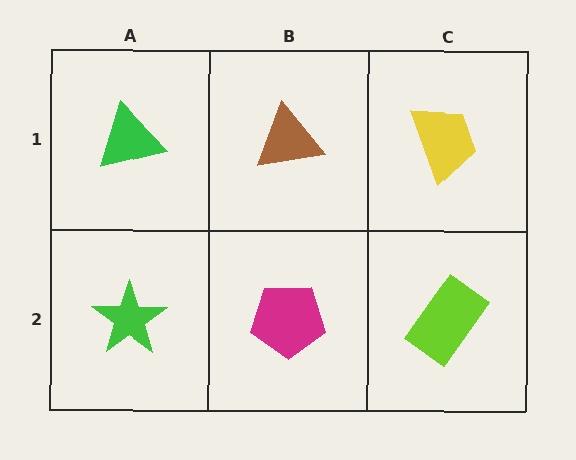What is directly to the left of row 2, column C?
A magenta pentagon.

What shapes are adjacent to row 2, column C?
A yellow trapezoid (row 1, column C), a magenta pentagon (row 2, column B).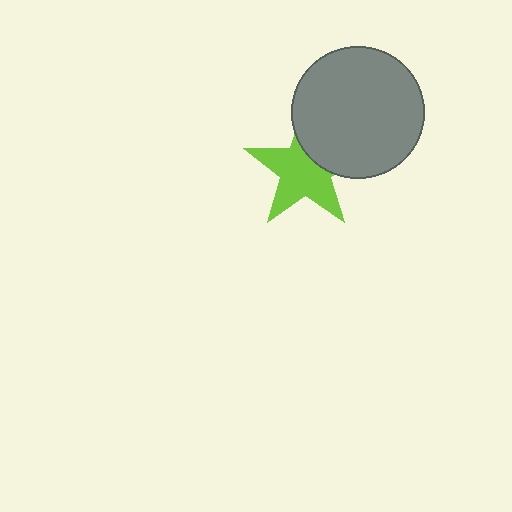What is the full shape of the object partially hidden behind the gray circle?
The partially hidden object is a lime star.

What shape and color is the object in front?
The object in front is a gray circle.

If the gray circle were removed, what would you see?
You would see the complete lime star.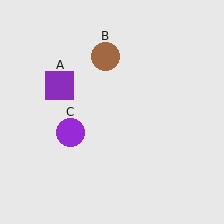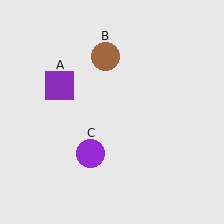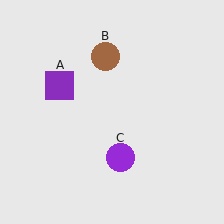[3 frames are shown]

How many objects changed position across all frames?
1 object changed position: purple circle (object C).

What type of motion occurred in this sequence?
The purple circle (object C) rotated counterclockwise around the center of the scene.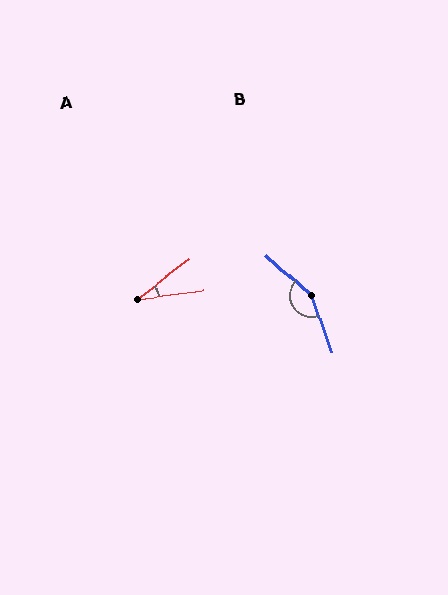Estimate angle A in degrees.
Approximately 30 degrees.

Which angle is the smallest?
A, at approximately 30 degrees.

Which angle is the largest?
B, at approximately 152 degrees.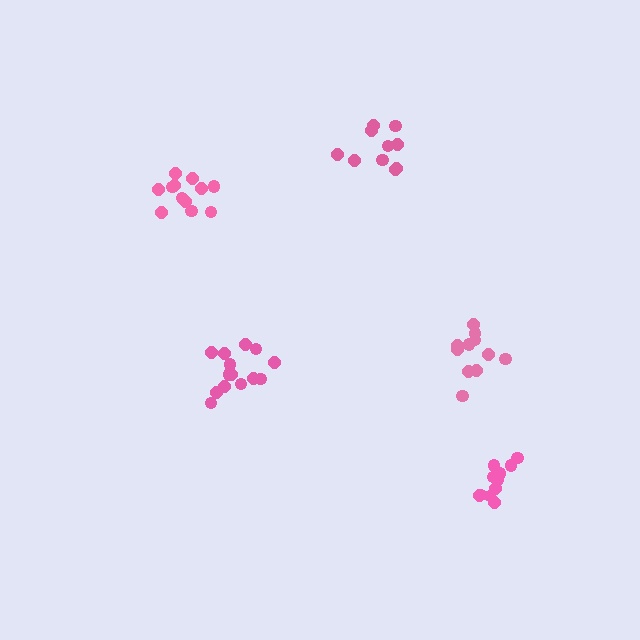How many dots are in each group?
Group 1: 11 dots, Group 2: 12 dots, Group 3: 10 dots, Group 4: 14 dots, Group 5: 11 dots (58 total).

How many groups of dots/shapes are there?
There are 5 groups.